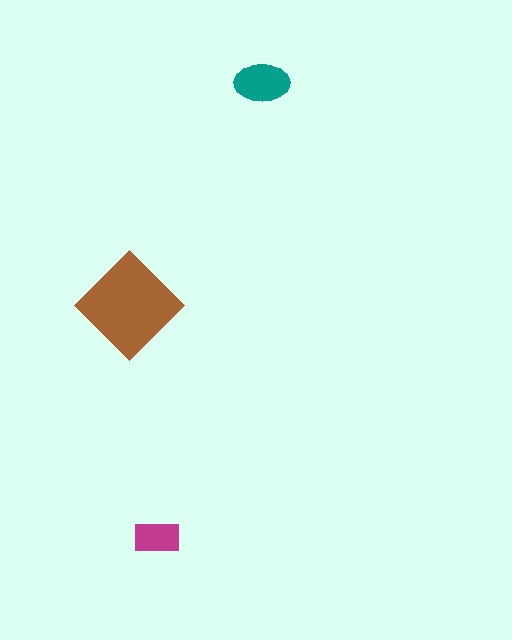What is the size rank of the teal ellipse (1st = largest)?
2nd.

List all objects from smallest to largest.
The magenta rectangle, the teal ellipse, the brown diamond.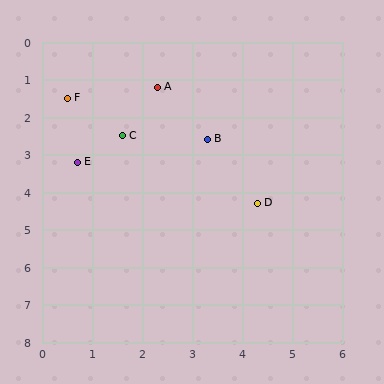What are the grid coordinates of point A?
Point A is at approximately (2.3, 1.2).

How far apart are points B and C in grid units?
Points B and C are about 1.7 grid units apart.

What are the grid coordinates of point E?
Point E is at approximately (0.7, 3.2).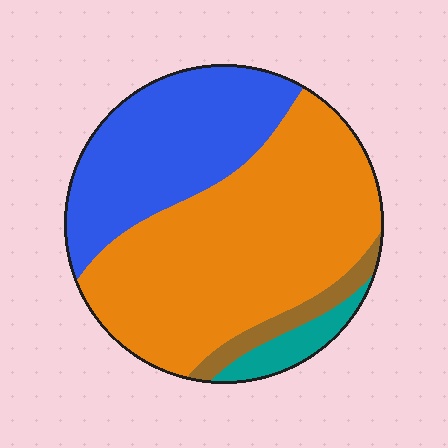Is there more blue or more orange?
Orange.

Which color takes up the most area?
Orange, at roughly 55%.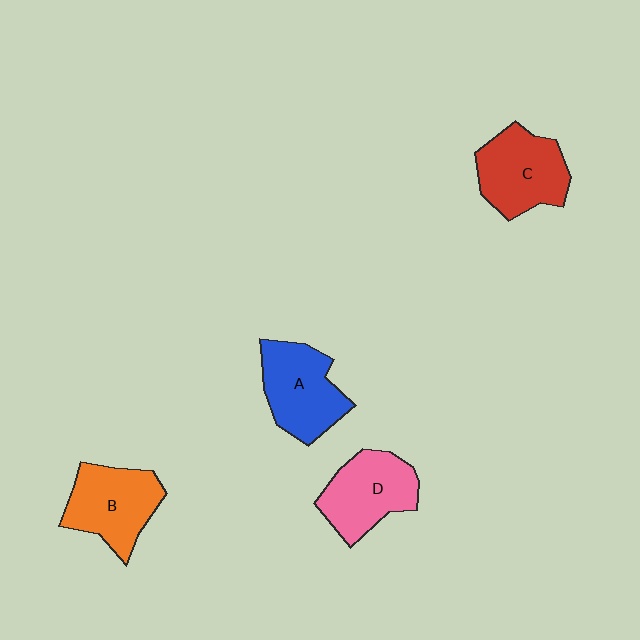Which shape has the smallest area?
Shape D (pink).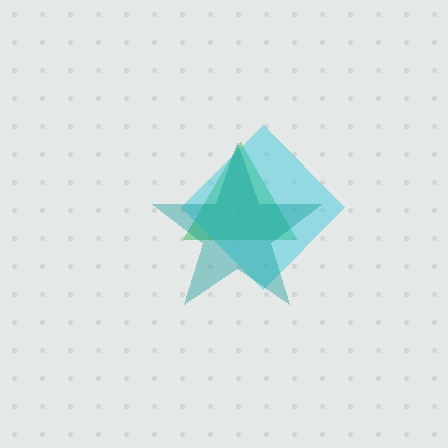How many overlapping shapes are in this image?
There are 3 overlapping shapes in the image.